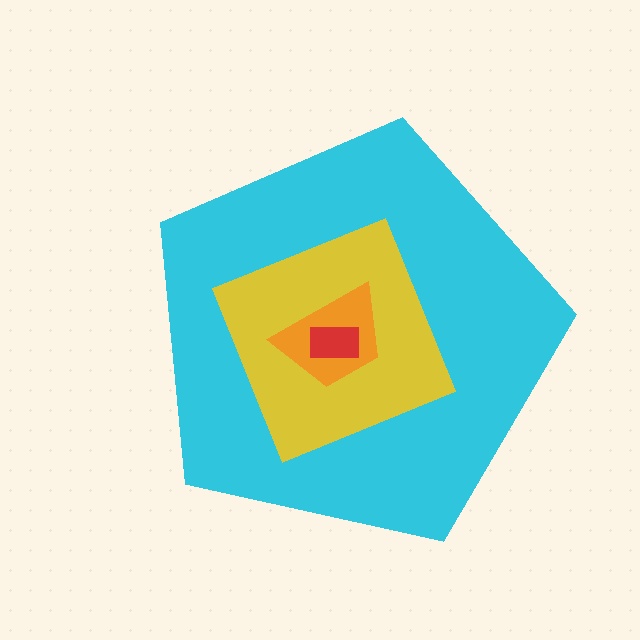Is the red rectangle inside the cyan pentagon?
Yes.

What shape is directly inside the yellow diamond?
The orange trapezoid.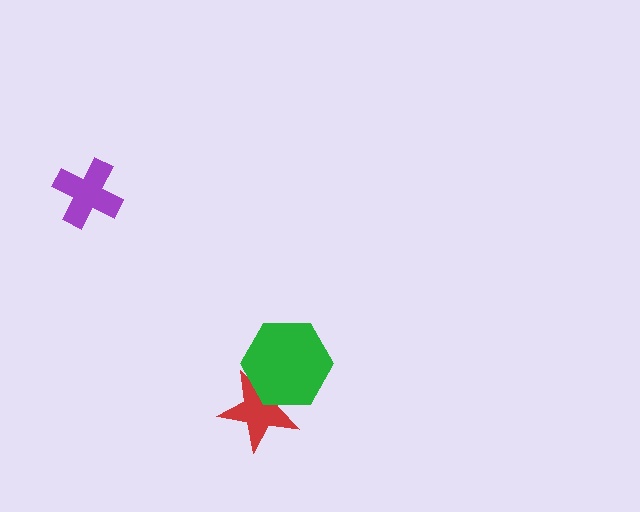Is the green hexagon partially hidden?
No, no other shape covers it.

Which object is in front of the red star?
The green hexagon is in front of the red star.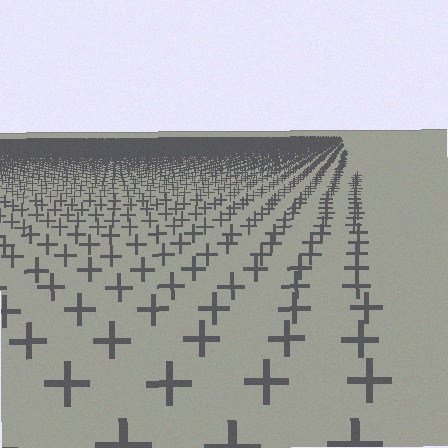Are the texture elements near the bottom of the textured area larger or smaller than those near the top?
Larger. Near the bottom, elements are closer to the viewer and appear at a bigger on-screen size.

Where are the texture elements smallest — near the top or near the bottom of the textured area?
Near the top.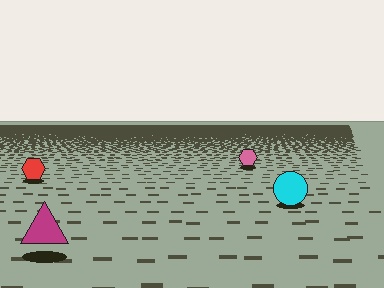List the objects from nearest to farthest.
From nearest to farthest: the magenta triangle, the cyan circle, the red hexagon, the pink hexagon.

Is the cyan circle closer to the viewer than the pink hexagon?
Yes. The cyan circle is closer — you can tell from the texture gradient: the ground texture is coarser near it.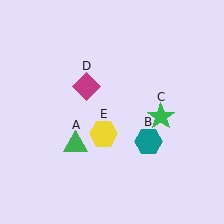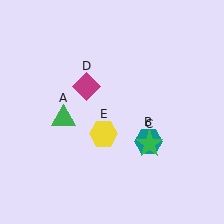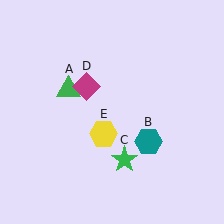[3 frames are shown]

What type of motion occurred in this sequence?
The green triangle (object A), green star (object C) rotated clockwise around the center of the scene.